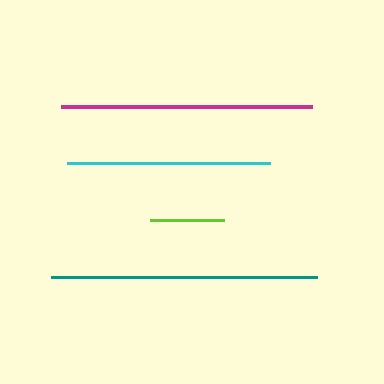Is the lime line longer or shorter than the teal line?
The teal line is longer than the lime line.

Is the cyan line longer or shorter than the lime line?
The cyan line is longer than the lime line.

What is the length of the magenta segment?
The magenta segment is approximately 251 pixels long.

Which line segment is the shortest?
The lime line is the shortest at approximately 73 pixels.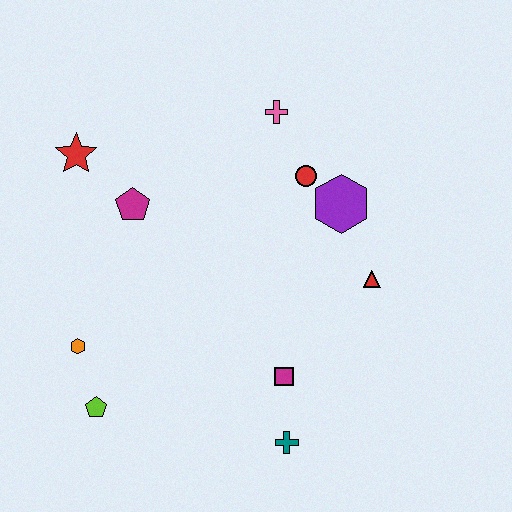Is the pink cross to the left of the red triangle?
Yes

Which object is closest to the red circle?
The purple hexagon is closest to the red circle.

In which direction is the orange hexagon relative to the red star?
The orange hexagon is below the red star.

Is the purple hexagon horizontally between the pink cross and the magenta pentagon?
No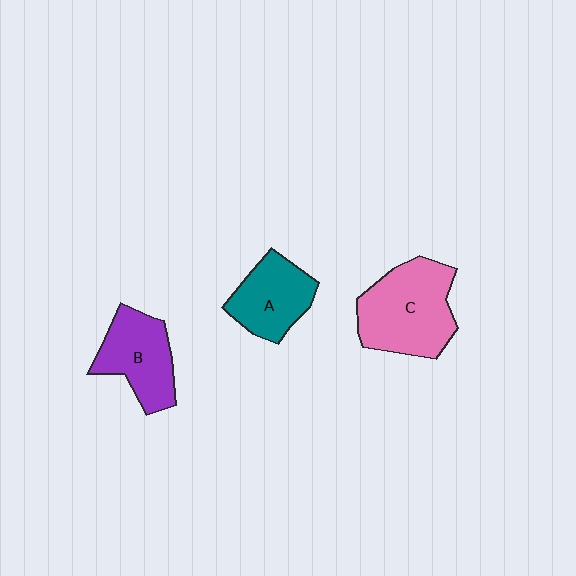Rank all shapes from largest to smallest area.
From largest to smallest: C (pink), B (purple), A (teal).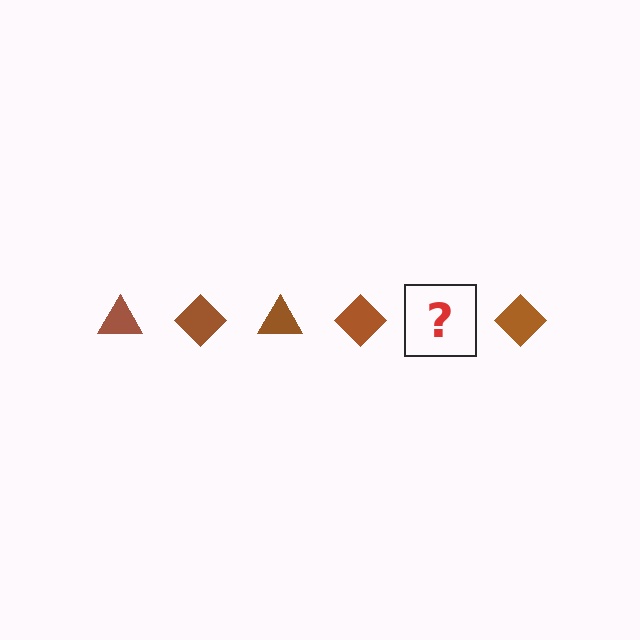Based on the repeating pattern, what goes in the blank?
The blank should be a brown triangle.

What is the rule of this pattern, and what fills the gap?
The rule is that the pattern cycles through triangle, diamond shapes in brown. The gap should be filled with a brown triangle.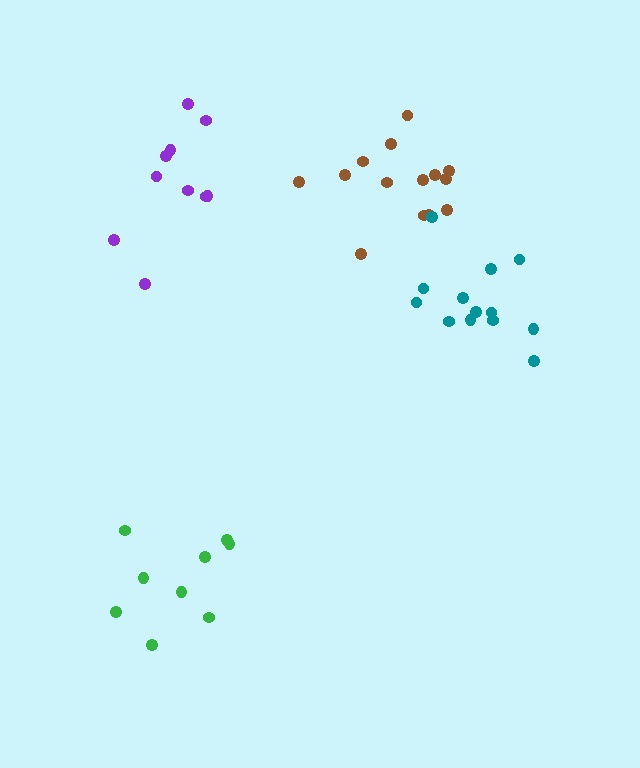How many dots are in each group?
Group 1: 9 dots, Group 2: 10 dots, Group 3: 14 dots, Group 4: 13 dots (46 total).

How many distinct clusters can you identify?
There are 4 distinct clusters.